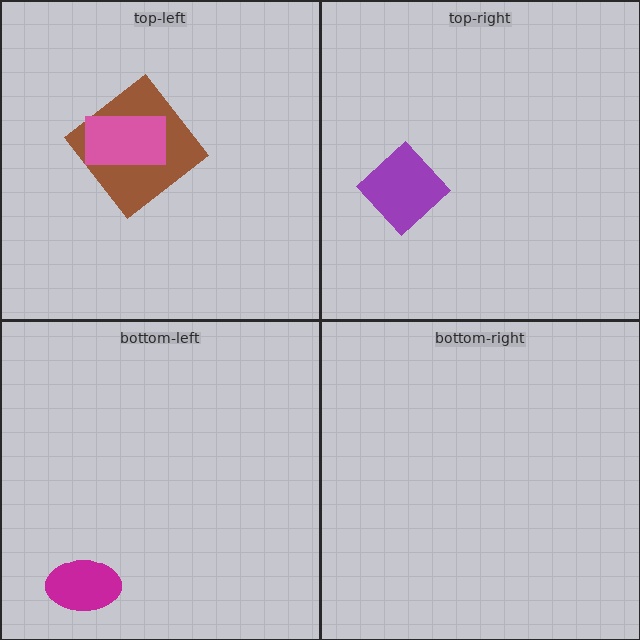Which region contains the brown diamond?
The top-left region.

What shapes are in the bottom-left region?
The magenta ellipse.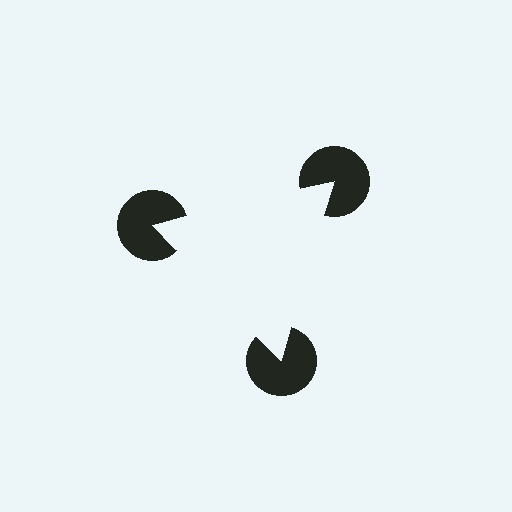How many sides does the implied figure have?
3 sides.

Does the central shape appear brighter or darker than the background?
It typically appears slightly brighter than the background, even though no actual brightness change is drawn.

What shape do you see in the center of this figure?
An illusory triangle — its edges are inferred from the aligned wedge cuts in the pac-man discs, not physically drawn.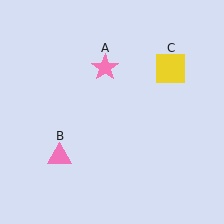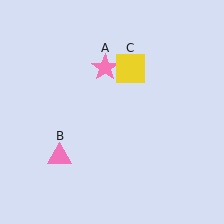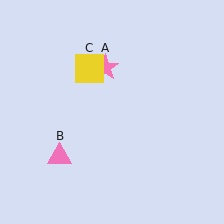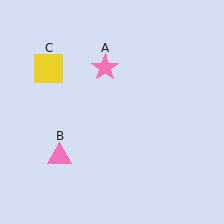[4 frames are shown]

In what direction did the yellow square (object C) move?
The yellow square (object C) moved left.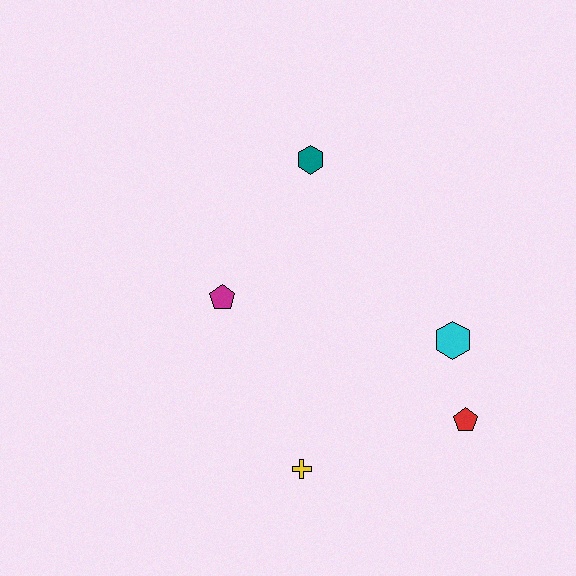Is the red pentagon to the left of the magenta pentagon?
No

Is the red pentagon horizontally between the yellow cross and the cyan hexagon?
No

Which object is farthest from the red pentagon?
The teal hexagon is farthest from the red pentagon.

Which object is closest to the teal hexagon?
The magenta pentagon is closest to the teal hexagon.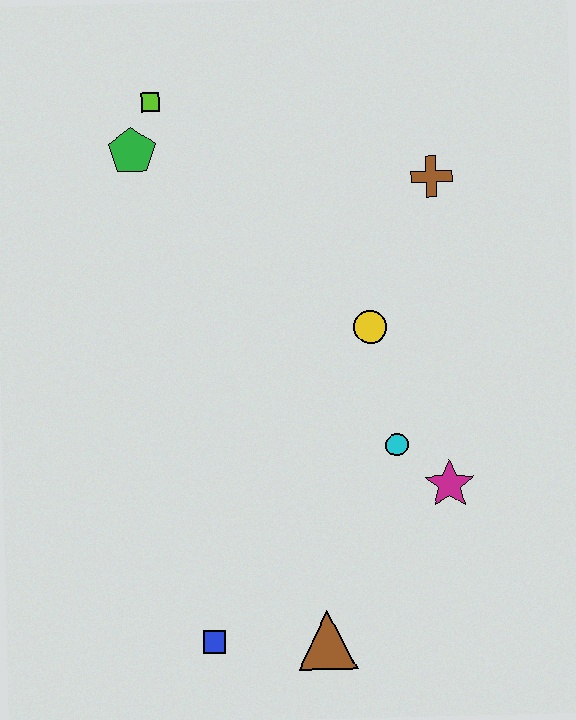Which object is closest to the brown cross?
The yellow circle is closest to the brown cross.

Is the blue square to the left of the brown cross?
Yes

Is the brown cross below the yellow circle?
No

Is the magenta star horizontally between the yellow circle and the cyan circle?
No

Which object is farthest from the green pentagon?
The brown triangle is farthest from the green pentagon.